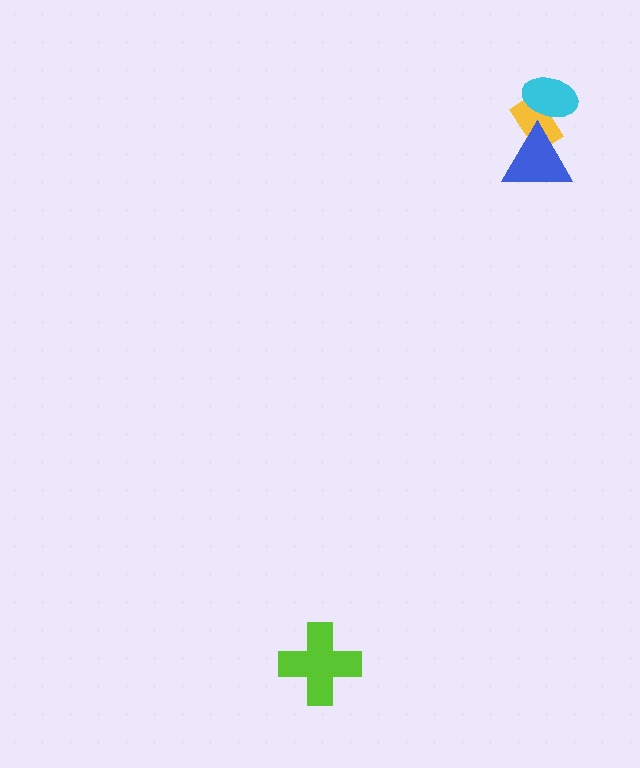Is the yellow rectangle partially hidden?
Yes, it is partially covered by another shape.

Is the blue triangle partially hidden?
No, no other shape covers it.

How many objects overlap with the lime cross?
0 objects overlap with the lime cross.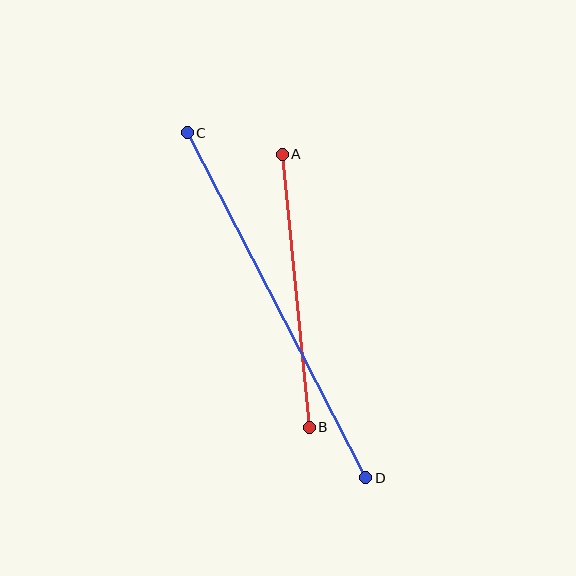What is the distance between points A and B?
The distance is approximately 274 pixels.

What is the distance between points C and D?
The distance is approximately 388 pixels.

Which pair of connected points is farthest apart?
Points C and D are farthest apart.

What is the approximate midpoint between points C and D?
The midpoint is at approximately (276, 305) pixels.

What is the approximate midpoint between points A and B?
The midpoint is at approximately (296, 291) pixels.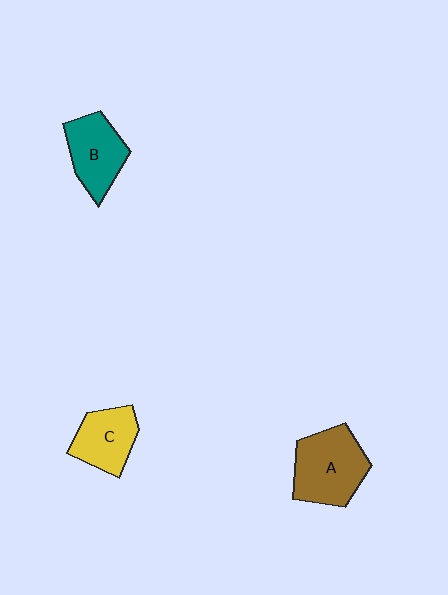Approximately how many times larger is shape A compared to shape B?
Approximately 1.3 times.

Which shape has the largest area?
Shape A (brown).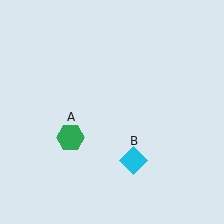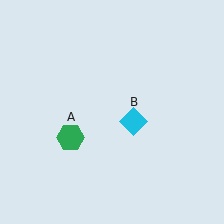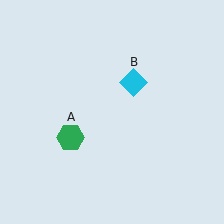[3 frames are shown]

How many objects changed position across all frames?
1 object changed position: cyan diamond (object B).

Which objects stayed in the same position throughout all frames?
Green hexagon (object A) remained stationary.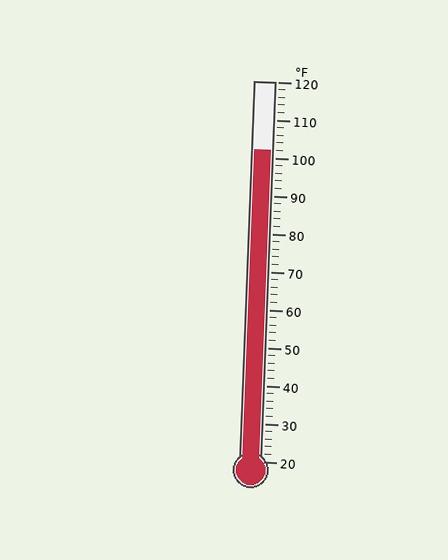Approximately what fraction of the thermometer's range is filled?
The thermometer is filled to approximately 80% of its range.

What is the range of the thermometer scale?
The thermometer scale ranges from 20°F to 120°F.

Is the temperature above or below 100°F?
The temperature is above 100°F.